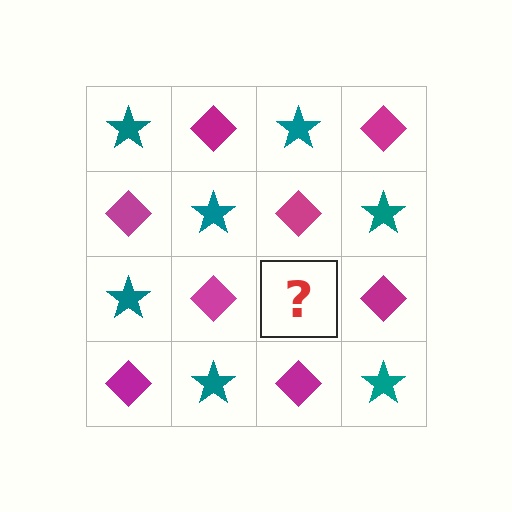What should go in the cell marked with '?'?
The missing cell should contain a teal star.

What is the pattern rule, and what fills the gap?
The rule is that it alternates teal star and magenta diamond in a checkerboard pattern. The gap should be filled with a teal star.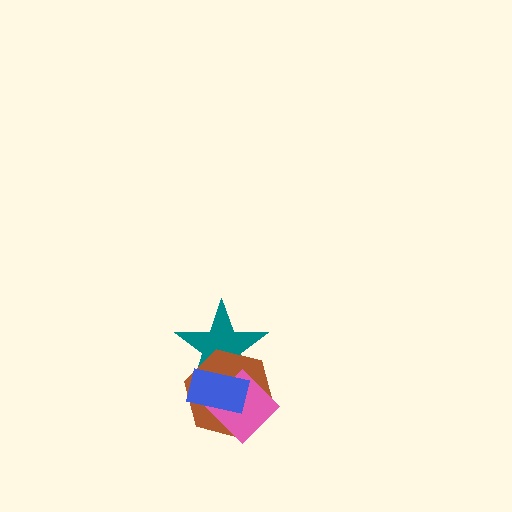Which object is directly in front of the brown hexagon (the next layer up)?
The pink diamond is directly in front of the brown hexagon.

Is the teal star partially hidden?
Yes, it is partially covered by another shape.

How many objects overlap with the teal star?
3 objects overlap with the teal star.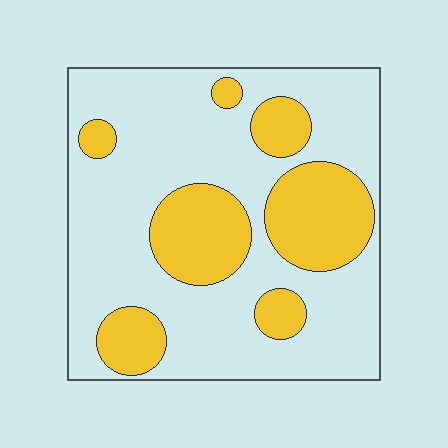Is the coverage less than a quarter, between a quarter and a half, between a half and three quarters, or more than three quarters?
Between a quarter and a half.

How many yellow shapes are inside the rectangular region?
7.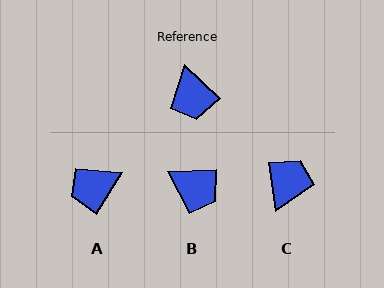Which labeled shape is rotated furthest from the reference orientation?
C, about 142 degrees away.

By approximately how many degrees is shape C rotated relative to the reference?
Approximately 142 degrees counter-clockwise.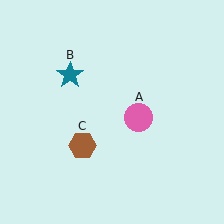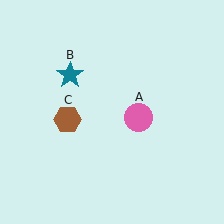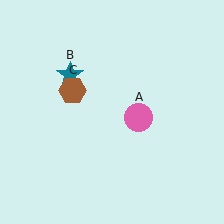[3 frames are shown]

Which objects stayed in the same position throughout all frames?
Pink circle (object A) and teal star (object B) remained stationary.